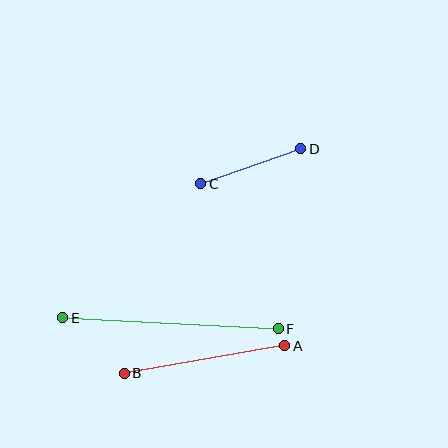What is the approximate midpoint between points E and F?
The midpoint is at approximately (170, 323) pixels.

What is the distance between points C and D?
The distance is approximately 106 pixels.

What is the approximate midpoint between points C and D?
The midpoint is at approximately (251, 166) pixels.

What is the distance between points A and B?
The distance is approximately 163 pixels.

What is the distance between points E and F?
The distance is approximately 215 pixels.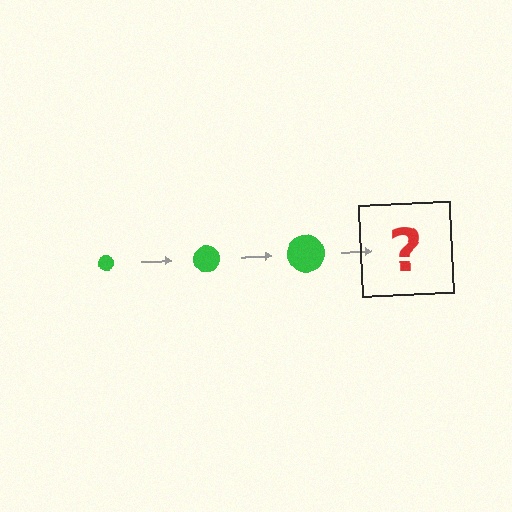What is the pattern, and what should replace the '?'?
The pattern is that the circle gets progressively larger each step. The '?' should be a green circle, larger than the previous one.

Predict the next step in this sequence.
The next step is a green circle, larger than the previous one.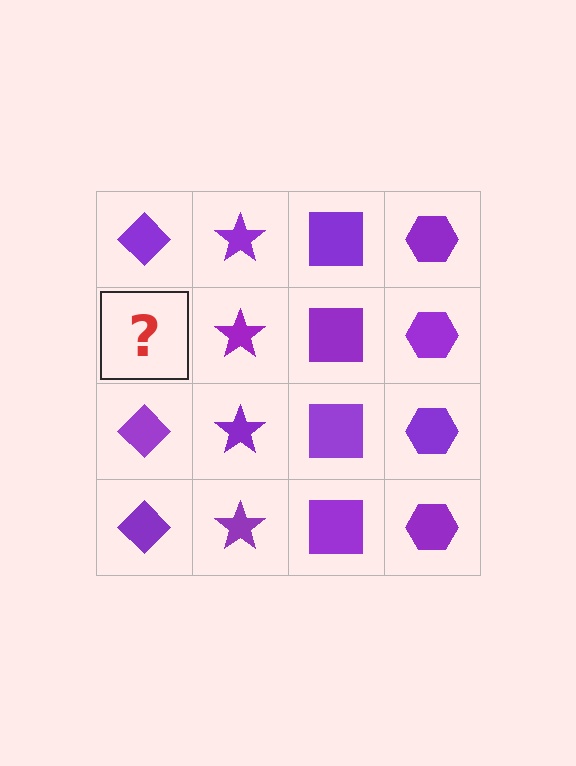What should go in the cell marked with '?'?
The missing cell should contain a purple diamond.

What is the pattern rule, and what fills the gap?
The rule is that each column has a consistent shape. The gap should be filled with a purple diamond.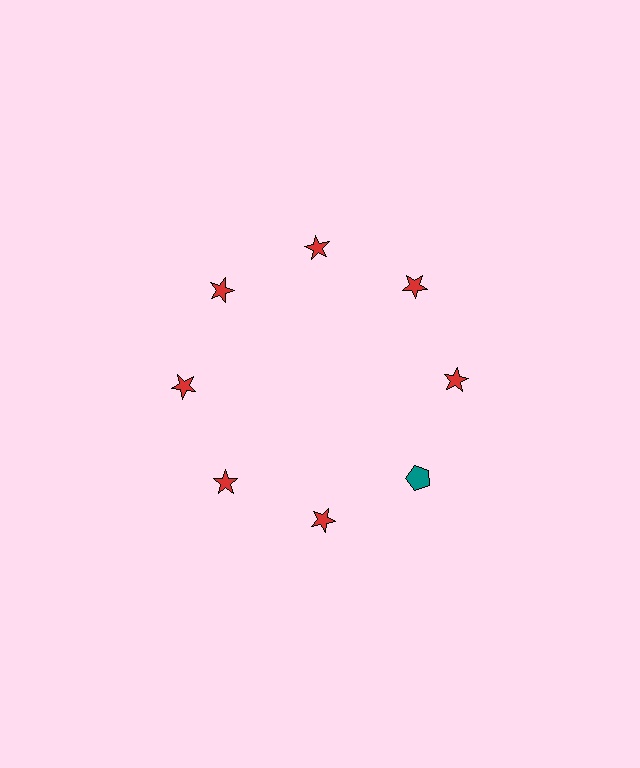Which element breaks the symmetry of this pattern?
The teal pentagon at roughly the 4 o'clock position breaks the symmetry. All other shapes are red stars.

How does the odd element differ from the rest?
It differs in both color (teal instead of red) and shape (pentagon instead of star).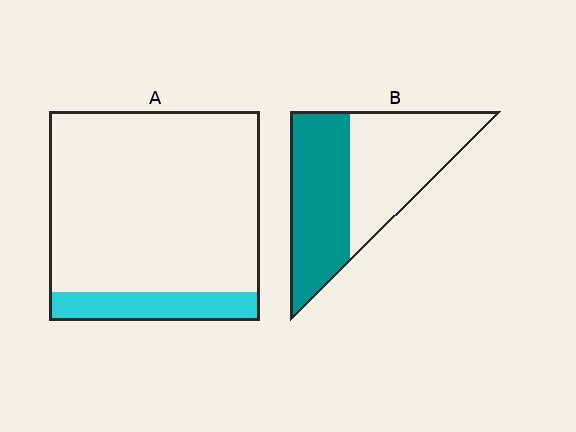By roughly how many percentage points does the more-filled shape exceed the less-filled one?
By roughly 35 percentage points (B over A).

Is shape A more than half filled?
No.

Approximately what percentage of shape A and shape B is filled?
A is approximately 15% and B is approximately 50%.